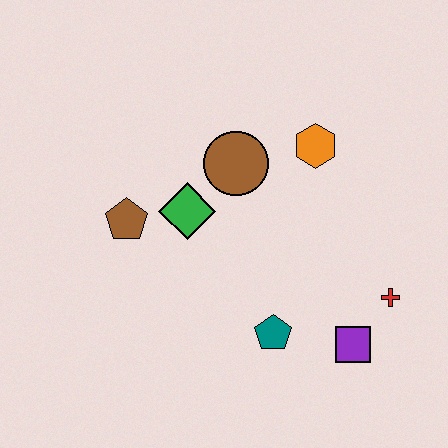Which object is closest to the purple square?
The red cross is closest to the purple square.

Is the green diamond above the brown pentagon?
Yes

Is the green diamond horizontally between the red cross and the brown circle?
No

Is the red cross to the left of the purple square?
No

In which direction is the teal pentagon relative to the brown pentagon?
The teal pentagon is to the right of the brown pentagon.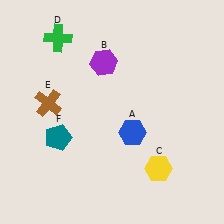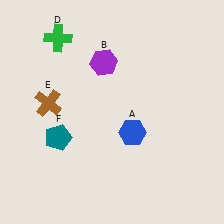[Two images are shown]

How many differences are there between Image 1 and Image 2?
There is 1 difference between the two images.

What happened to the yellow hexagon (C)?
The yellow hexagon (C) was removed in Image 2. It was in the bottom-right area of Image 1.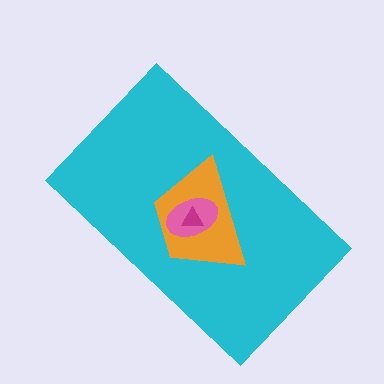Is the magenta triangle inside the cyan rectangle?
Yes.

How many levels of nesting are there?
4.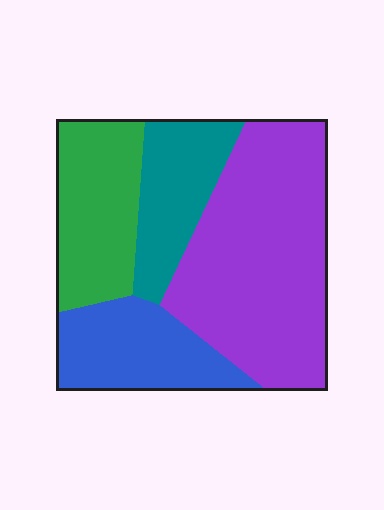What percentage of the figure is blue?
Blue takes up about one fifth (1/5) of the figure.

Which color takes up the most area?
Purple, at roughly 45%.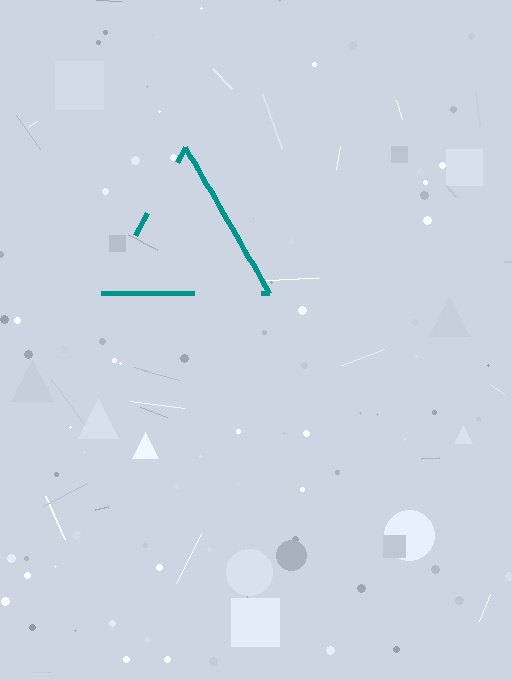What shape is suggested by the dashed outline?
The dashed outline suggests a triangle.